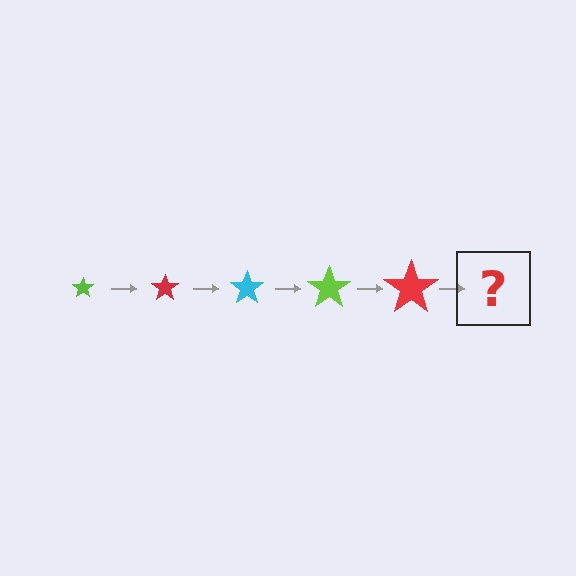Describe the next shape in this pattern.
It should be a cyan star, larger than the previous one.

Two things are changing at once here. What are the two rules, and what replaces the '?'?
The two rules are that the star grows larger each step and the color cycles through lime, red, and cyan. The '?' should be a cyan star, larger than the previous one.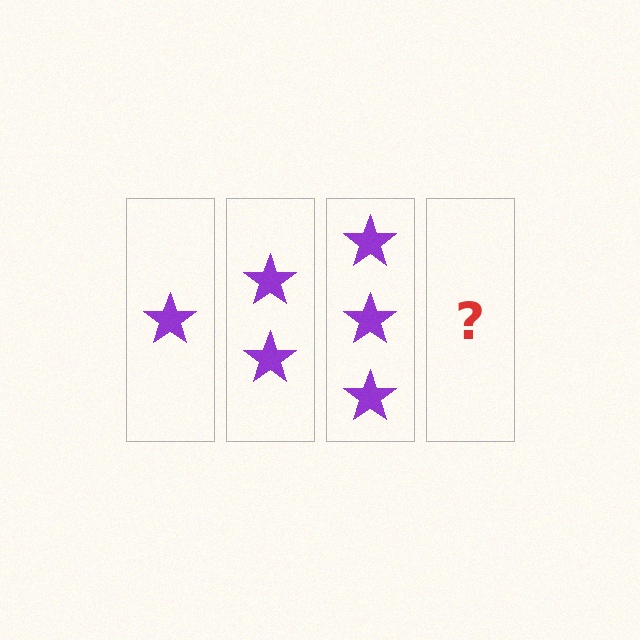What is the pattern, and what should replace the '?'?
The pattern is that each step adds one more star. The '?' should be 4 stars.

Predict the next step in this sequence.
The next step is 4 stars.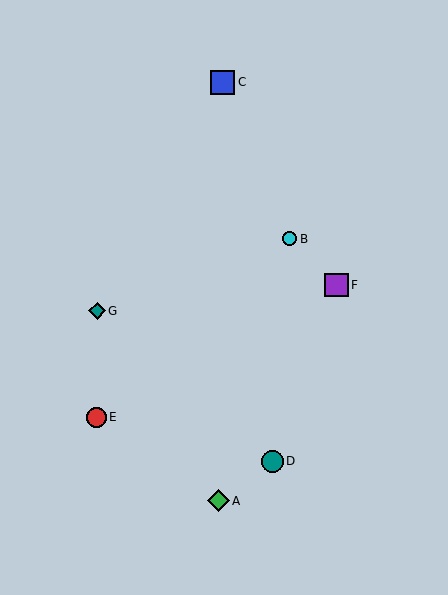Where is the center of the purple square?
The center of the purple square is at (336, 285).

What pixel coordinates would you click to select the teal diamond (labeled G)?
Click at (97, 311) to select the teal diamond G.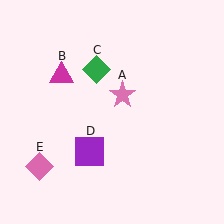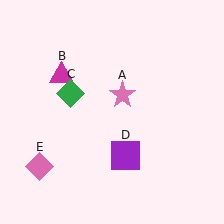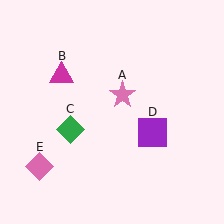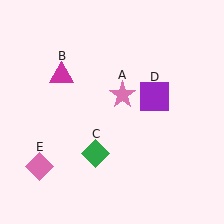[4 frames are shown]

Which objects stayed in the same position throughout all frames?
Pink star (object A) and magenta triangle (object B) and pink diamond (object E) remained stationary.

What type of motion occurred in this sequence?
The green diamond (object C), purple square (object D) rotated counterclockwise around the center of the scene.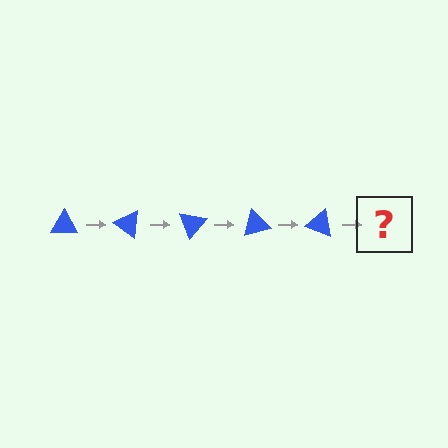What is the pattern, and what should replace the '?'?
The pattern is that the triangle rotates 35 degrees each step. The '?' should be a blue triangle rotated 175 degrees.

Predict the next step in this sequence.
The next step is a blue triangle rotated 175 degrees.